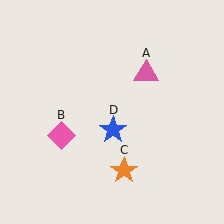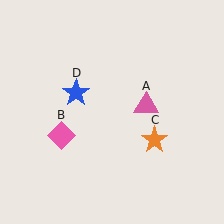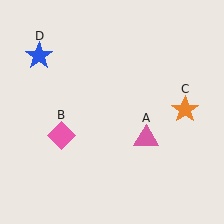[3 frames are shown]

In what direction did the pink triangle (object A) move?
The pink triangle (object A) moved down.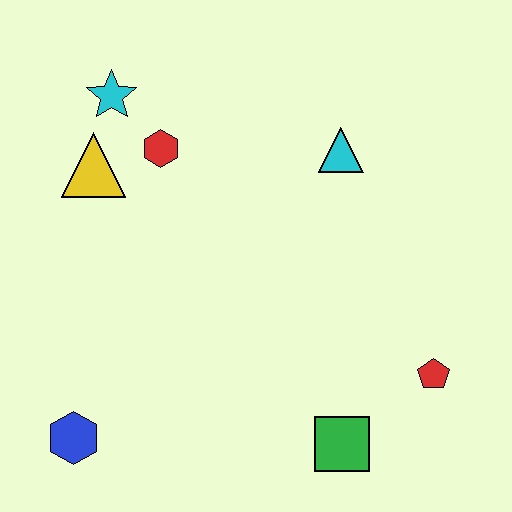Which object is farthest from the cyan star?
The red pentagon is farthest from the cyan star.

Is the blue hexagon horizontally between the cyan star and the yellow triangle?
No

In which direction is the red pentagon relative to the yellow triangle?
The red pentagon is to the right of the yellow triangle.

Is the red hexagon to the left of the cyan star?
No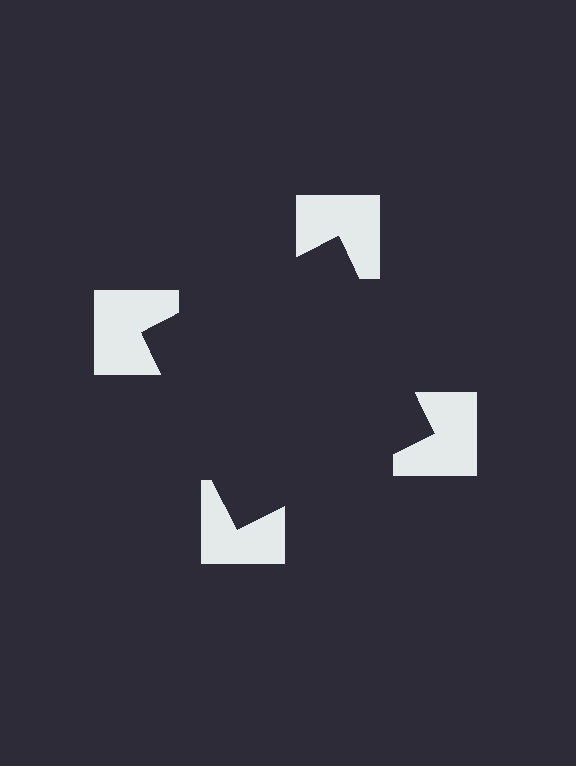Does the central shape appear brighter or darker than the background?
It typically appears slightly darker than the background, even though no actual brightness change is drawn.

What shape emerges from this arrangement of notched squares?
An illusory square — its edges are inferred from the aligned wedge cuts in the notched squares, not physically drawn.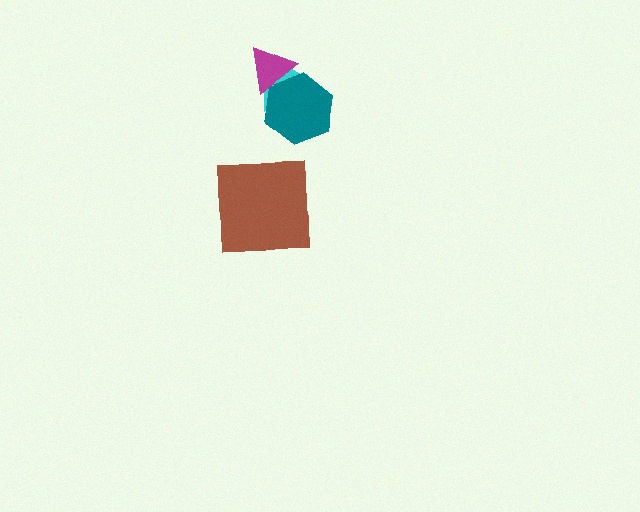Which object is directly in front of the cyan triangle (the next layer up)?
The magenta triangle is directly in front of the cyan triangle.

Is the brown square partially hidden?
No, no other shape covers it.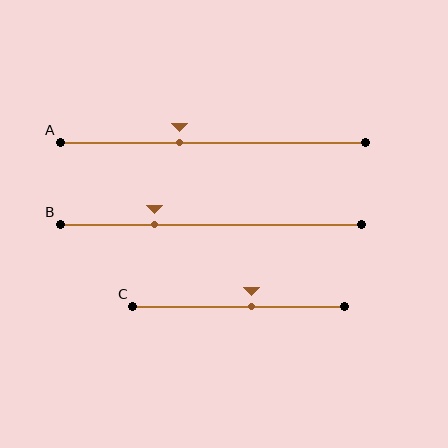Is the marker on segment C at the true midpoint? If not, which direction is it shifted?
No, the marker on segment C is shifted to the right by about 6% of the segment length.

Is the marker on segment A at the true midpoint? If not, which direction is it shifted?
No, the marker on segment A is shifted to the left by about 11% of the segment length.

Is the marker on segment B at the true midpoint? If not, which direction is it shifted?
No, the marker on segment B is shifted to the left by about 19% of the segment length.